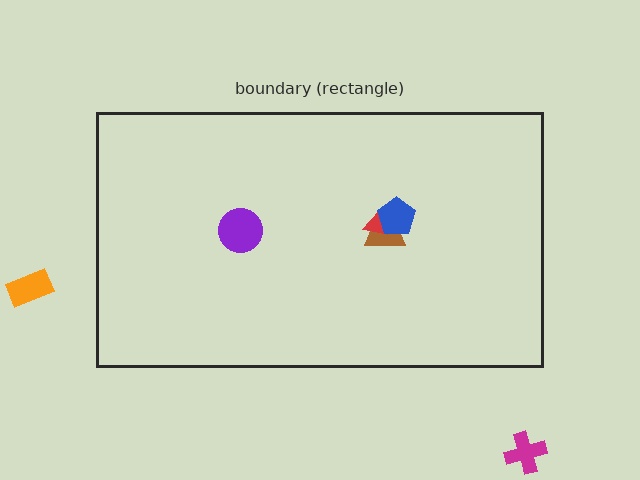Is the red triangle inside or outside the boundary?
Inside.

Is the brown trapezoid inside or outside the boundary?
Inside.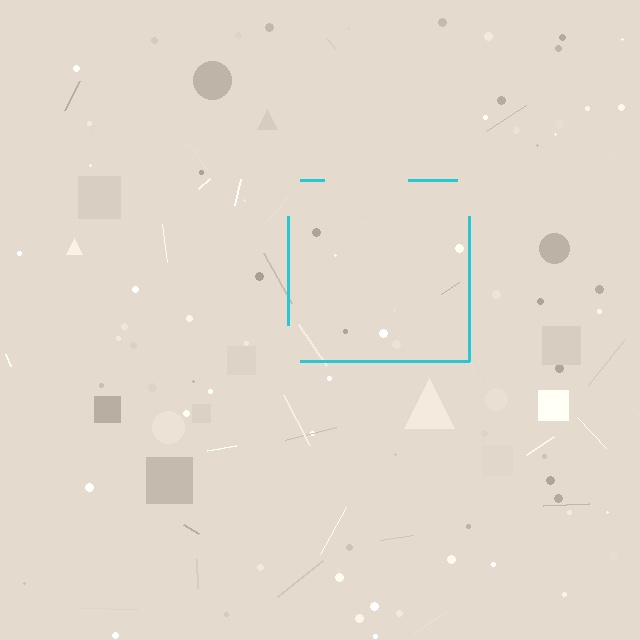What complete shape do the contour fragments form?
The contour fragments form a square.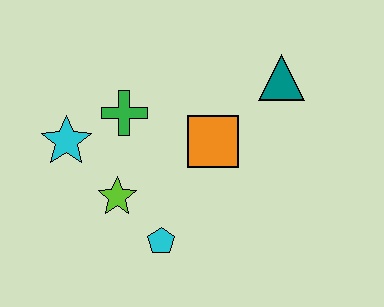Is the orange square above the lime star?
Yes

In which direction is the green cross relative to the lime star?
The green cross is above the lime star.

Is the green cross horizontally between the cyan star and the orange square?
Yes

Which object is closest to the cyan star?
The green cross is closest to the cyan star.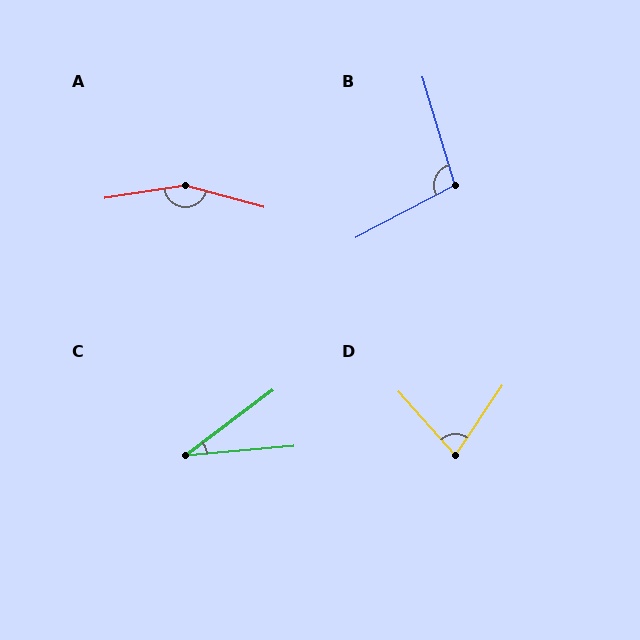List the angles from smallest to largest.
C (32°), D (76°), B (101°), A (156°).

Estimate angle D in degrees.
Approximately 76 degrees.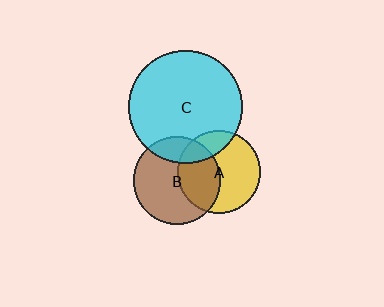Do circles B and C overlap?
Yes.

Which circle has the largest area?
Circle C (cyan).